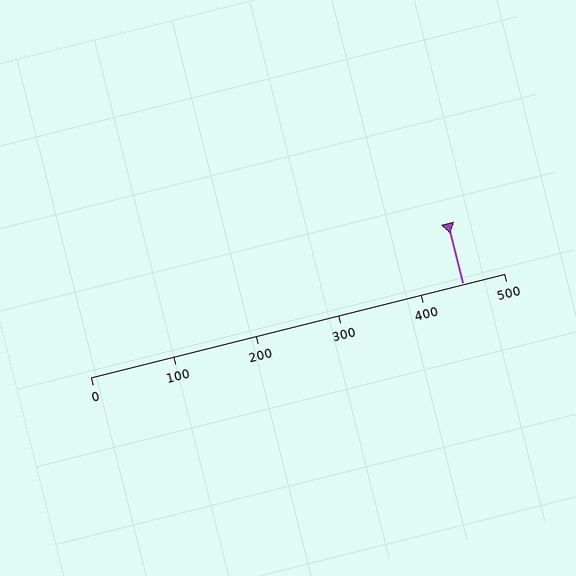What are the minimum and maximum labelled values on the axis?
The axis runs from 0 to 500.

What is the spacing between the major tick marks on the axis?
The major ticks are spaced 100 apart.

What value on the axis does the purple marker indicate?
The marker indicates approximately 450.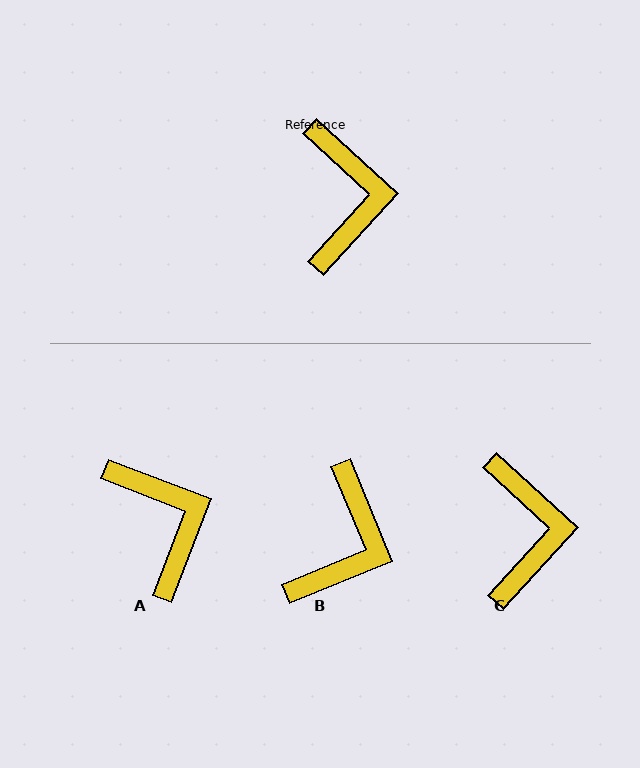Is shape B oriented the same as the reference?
No, it is off by about 25 degrees.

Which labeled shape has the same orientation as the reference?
C.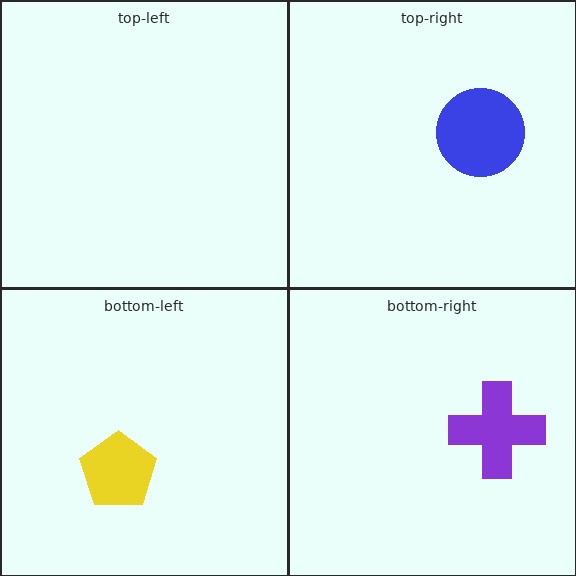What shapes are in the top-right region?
The blue circle.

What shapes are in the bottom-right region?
The purple cross.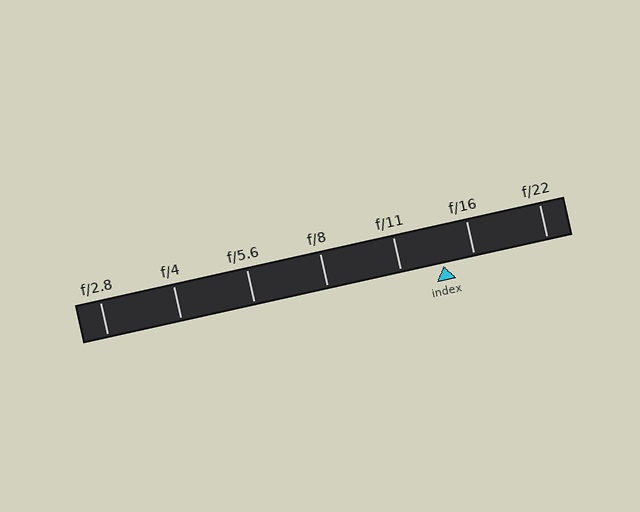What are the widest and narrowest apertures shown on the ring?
The widest aperture shown is f/2.8 and the narrowest is f/22.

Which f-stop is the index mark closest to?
The index mark is closest to f/16.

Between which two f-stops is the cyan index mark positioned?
The index mark is between f/11 and f/16.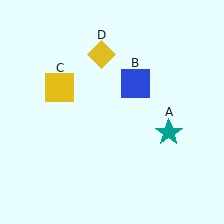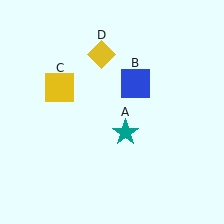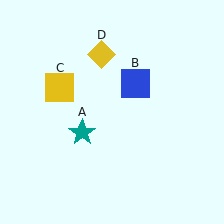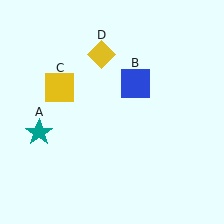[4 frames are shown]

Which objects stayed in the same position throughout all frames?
Blue square (object B) and yellow square (object C) and yellow diamond (object D) remained stationary.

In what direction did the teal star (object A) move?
The teal star (object A) moved left.